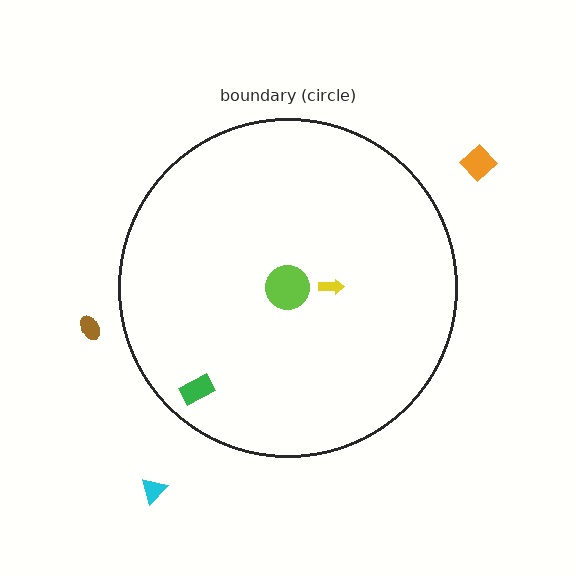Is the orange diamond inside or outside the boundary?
Outside.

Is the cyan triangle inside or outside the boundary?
Outside.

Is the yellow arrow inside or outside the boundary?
Inside.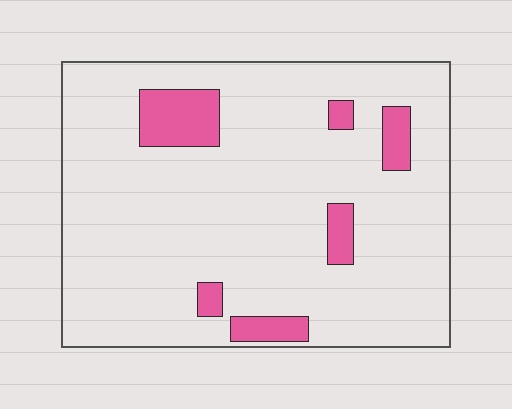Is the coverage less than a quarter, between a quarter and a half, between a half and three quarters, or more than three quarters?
Less than a quarter.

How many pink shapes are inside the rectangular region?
6.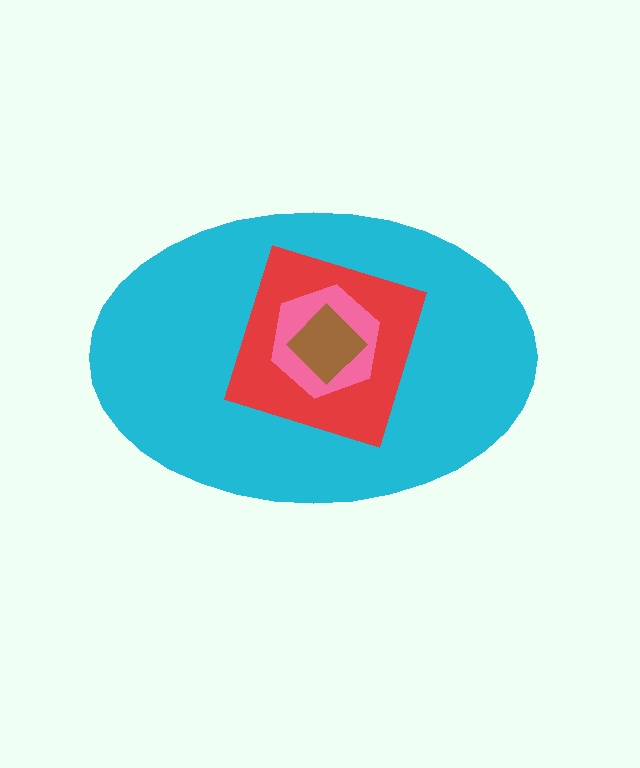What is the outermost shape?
The cyan ellipse.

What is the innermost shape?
The brown diamond.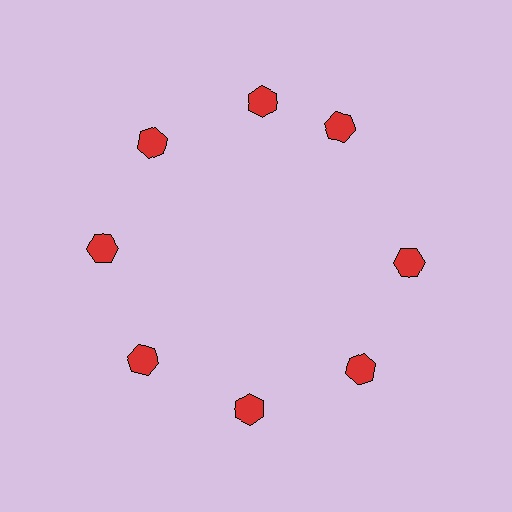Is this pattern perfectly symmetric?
No. The 8 red hexagons are arranged in a ring, but one element near the 2 o'clock position is rotated out of alignment along the ring, breaking the 8-fold rotational symmetry.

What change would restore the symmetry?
The symmetry would be restored by rotating it back into even spacing with its neighbors so that all 8 hexagons sit at equal angles and equal distance from the center.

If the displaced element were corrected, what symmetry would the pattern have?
It would have 8-fold rotational symmetry — the pattern would map onto itself every 45 degrees.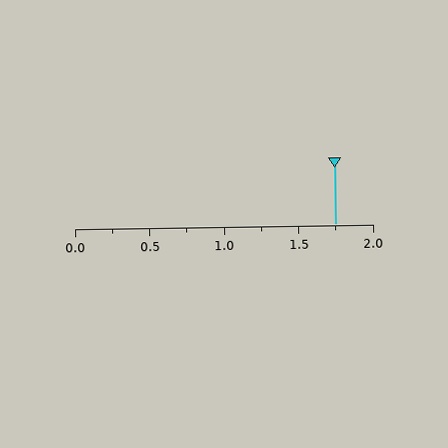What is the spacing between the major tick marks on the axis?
The major ticks are spaced 0.5 apart.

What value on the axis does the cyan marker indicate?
The marker indicates approximately 1.75.